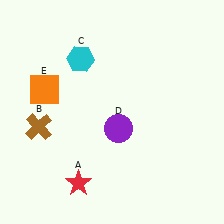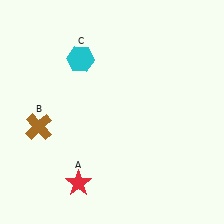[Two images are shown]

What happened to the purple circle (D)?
The purple circle (D) was removed in Image 2. It was in the bottom-right area of Image 1.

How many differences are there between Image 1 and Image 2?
There are 2 differences between the two images.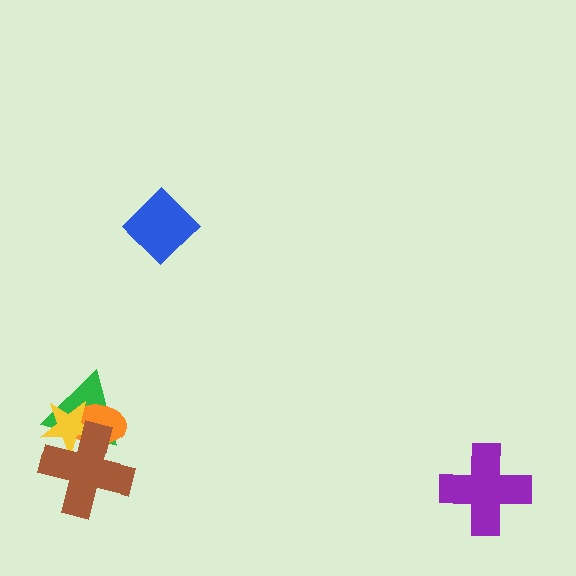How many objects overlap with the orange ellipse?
3 objects overlap with the orange ellipse.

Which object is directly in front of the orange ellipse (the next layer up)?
The yellow star is directly in front of the orange ellipse.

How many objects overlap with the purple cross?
0 objects overlap with the purple cross.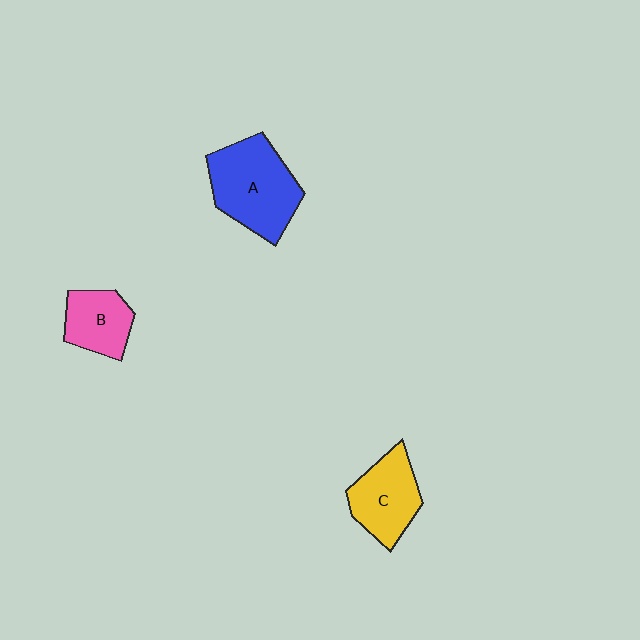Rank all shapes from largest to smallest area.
From largest to smallest: A (blue), C (yellow), B (pink).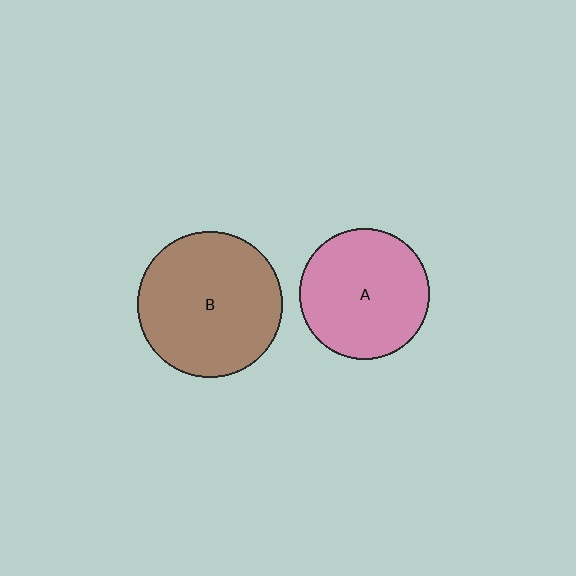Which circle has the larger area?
Circle B (brown).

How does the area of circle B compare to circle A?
Approximately 1.2 times.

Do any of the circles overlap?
No, none of the circles overlap.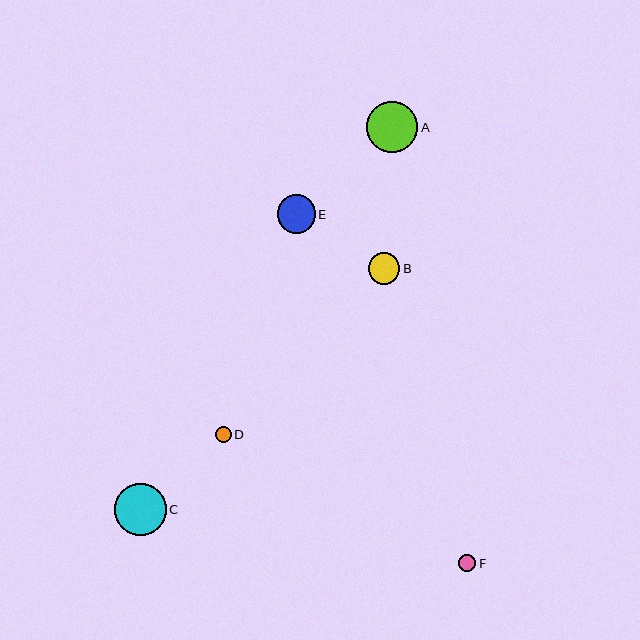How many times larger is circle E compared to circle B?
Circle E is approximately 1.2 times the size of circle B.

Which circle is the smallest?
Circle D is the smallest with a size of approximately 16 pixels.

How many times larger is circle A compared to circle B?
Circle A is approximately 1.6 times the size of circle B.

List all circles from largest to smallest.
From largest to smallest: C, A, E, B, F, D.